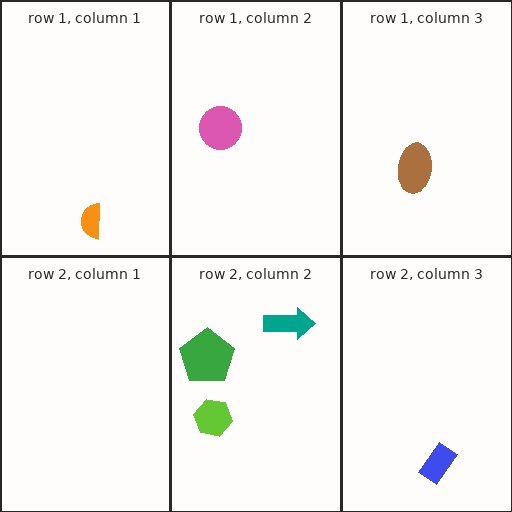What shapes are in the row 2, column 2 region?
The lime hexagon, the teal arrow, the green pentagon.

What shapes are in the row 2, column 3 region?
The blue rectangle.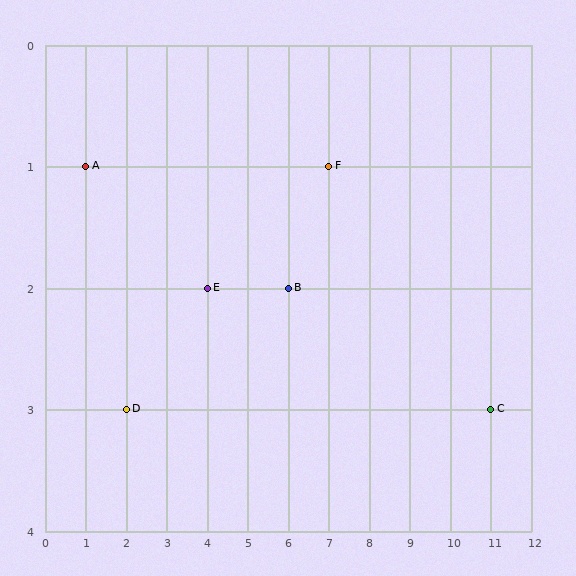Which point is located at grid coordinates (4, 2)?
Point E is at (4, 2).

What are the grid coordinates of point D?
Point D is at grid coordinates (2, 3).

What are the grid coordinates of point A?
Point A is at grid coordinates (1, 1).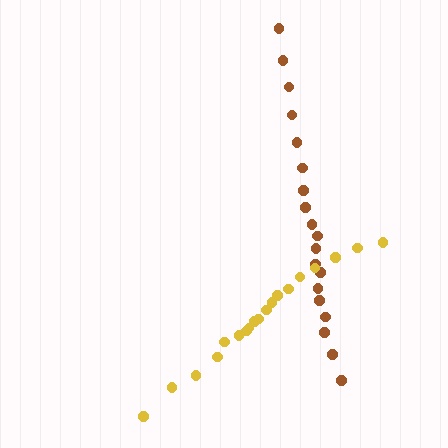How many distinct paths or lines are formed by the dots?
There are 2 distinct paths.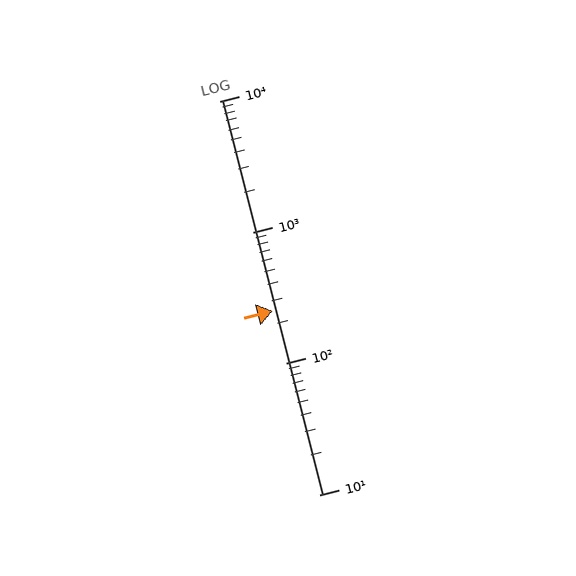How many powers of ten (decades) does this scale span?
The scale spans 3 decades, from 10 to 10000.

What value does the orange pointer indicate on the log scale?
The pointer indicates approximately 250.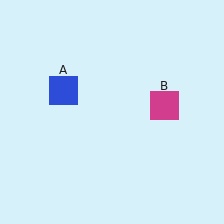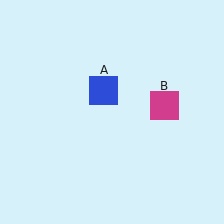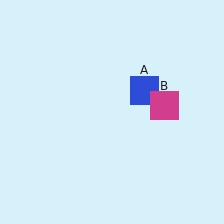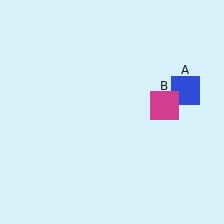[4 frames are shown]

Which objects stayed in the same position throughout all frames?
Magenta square (object B) remained stationary.